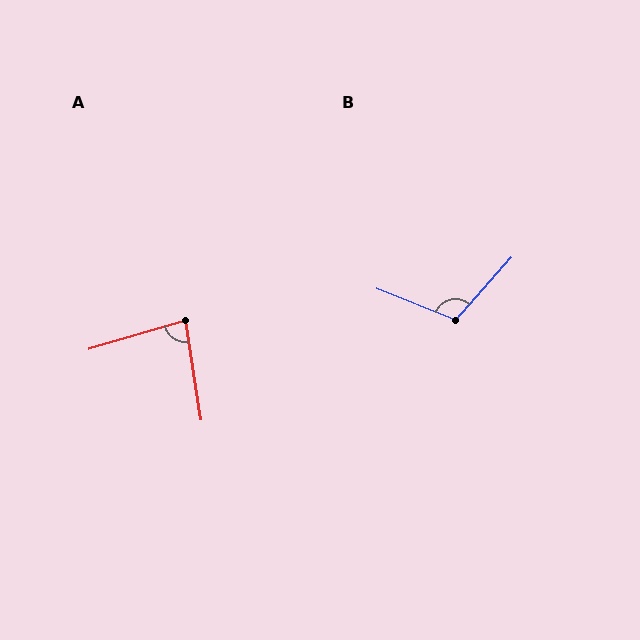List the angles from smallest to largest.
A (83°), B (110°).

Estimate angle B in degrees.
Approximately 110 degrees.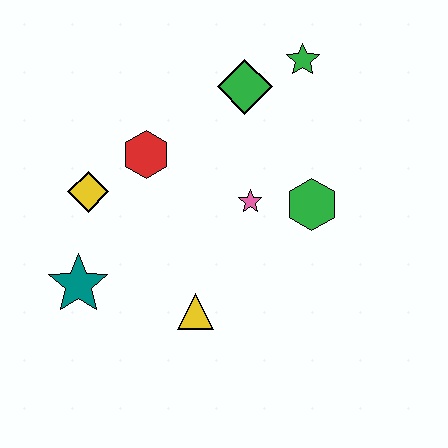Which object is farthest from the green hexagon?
The teal star is farthest from the green hexagon.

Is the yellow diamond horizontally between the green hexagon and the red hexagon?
No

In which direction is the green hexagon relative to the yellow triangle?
The green hexagon is to the right of the yellow triangle.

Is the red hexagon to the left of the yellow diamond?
No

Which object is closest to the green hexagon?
The pink star is closest to the green hexagon.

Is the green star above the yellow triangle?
Yes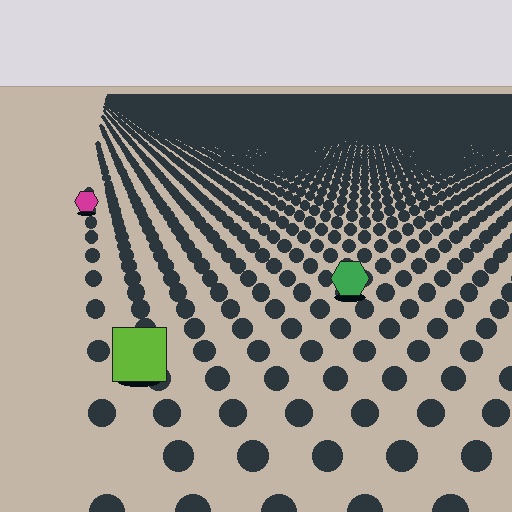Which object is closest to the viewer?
The lime square is closest. The texture marks near it are larger and more spread out.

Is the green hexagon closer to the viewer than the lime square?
No. The lime square is closer — you can tell from the texture gradient: the ground texture is coarser near it.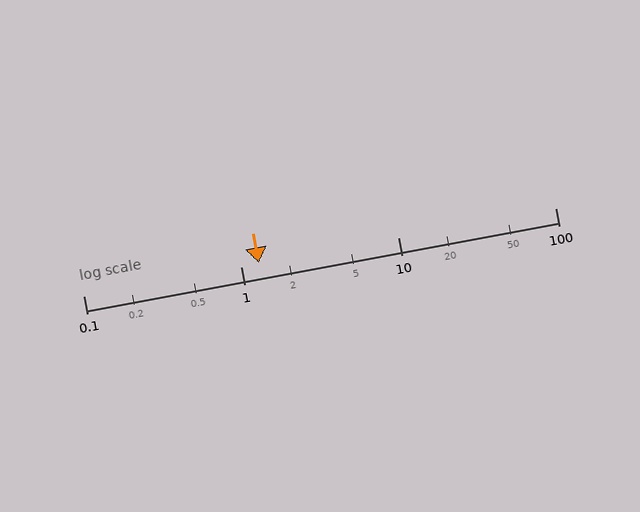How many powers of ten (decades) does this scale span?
The scale spans 3 decades, from 0.1 to 100.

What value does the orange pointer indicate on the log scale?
The pointer indicates approximately 1.3.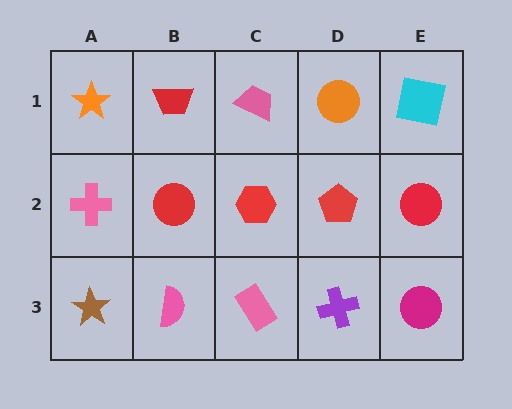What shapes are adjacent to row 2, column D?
An orange circle (row 1, column D), a purple cross (row 3, column D), a red hexagon (row 2, column C), a red circle (row 2, column E).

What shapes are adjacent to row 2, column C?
A pink trapezoid (row 1, column C), a pink rectangle (row 3, column C), a red circle (row 2, column B), a red pentagon (row 2, column D).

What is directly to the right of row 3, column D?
A magenta circle.